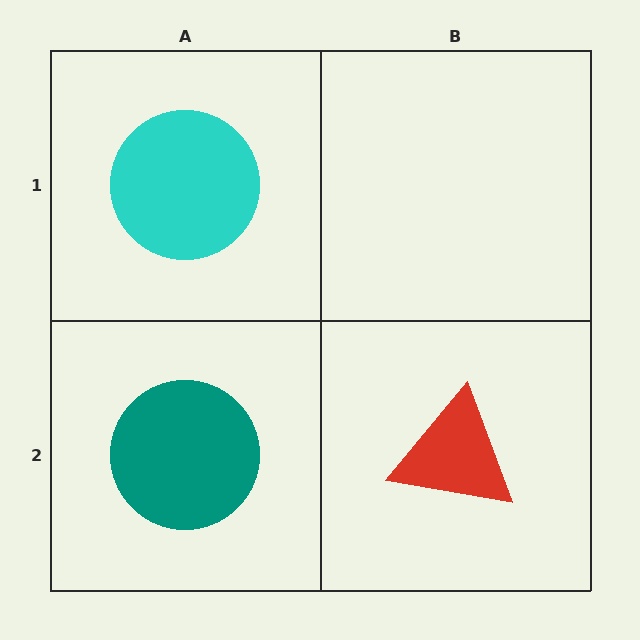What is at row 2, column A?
A teal circle.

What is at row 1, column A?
A cyan circle.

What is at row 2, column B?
A red triangle.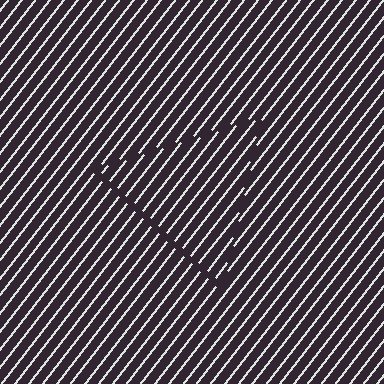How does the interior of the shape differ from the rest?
The interior of the shape contains the same grating, shifted by half a period — the contour is defined by the phase discontinuity where line-ends from the inner and outer gratings abut.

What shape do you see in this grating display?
An illusory triangle. The interior of the shape contains the same grating, shifted by half a period — the contour is defined by the phase discontinuity where line-ends from the inner and outer gratings abut.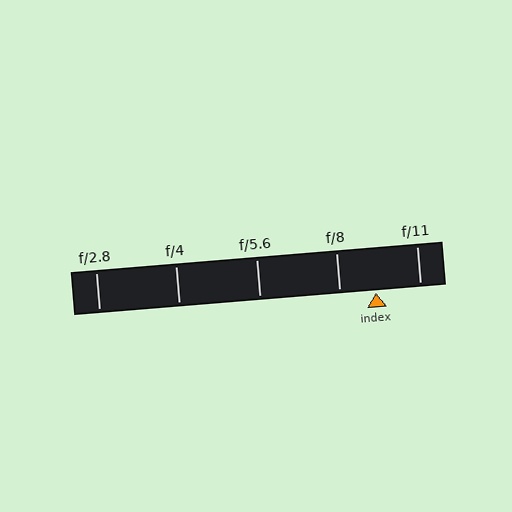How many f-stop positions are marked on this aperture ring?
There are 5 f-stop positions marked.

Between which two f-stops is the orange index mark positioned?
The index mark is between f/8 and f/11.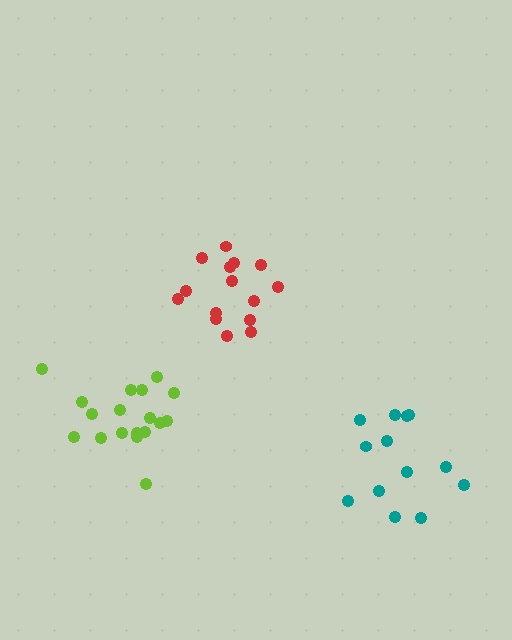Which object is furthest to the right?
The teal cluster is rightmost.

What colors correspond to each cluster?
The clusters are colored: red, teal, lime.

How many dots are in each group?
Group 1: 15 dots, Group 2: 13 dots, Group 3: 18 dots (46 total).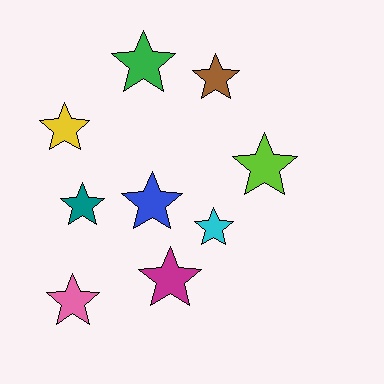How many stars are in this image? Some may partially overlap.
There are 9 stars.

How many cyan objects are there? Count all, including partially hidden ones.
There is 1 cyan object.